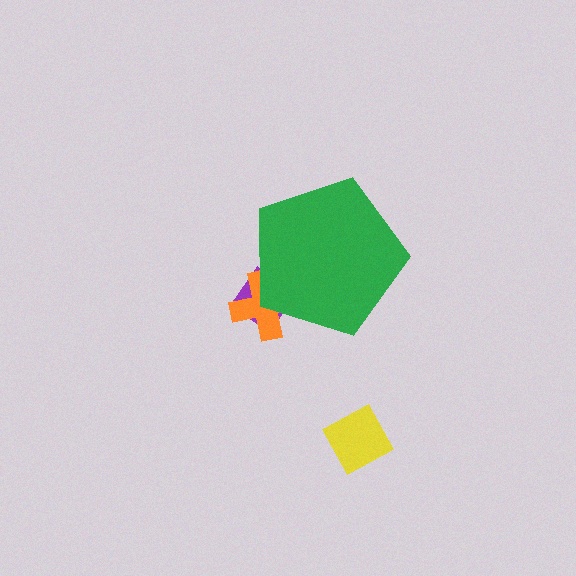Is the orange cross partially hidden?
Yes, the orange cross is partially hidden behind the green pentagon.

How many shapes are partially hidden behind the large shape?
2 shapes are partially hidden.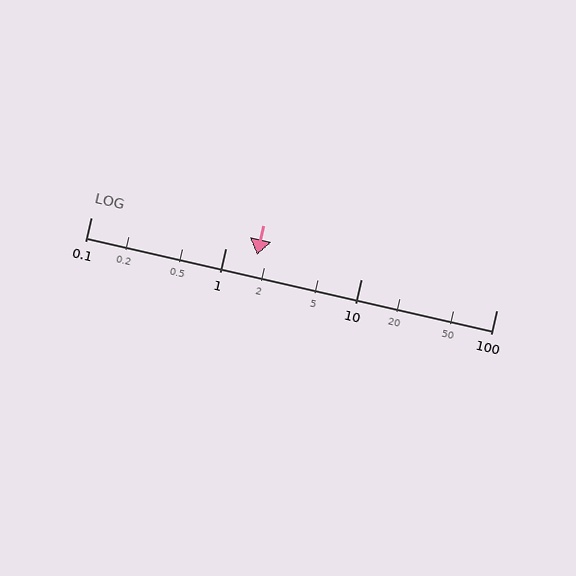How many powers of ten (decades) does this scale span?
The scale spans 3 decades, from 0.1 to 100.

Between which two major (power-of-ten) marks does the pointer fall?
The pointer is between 1 and 10.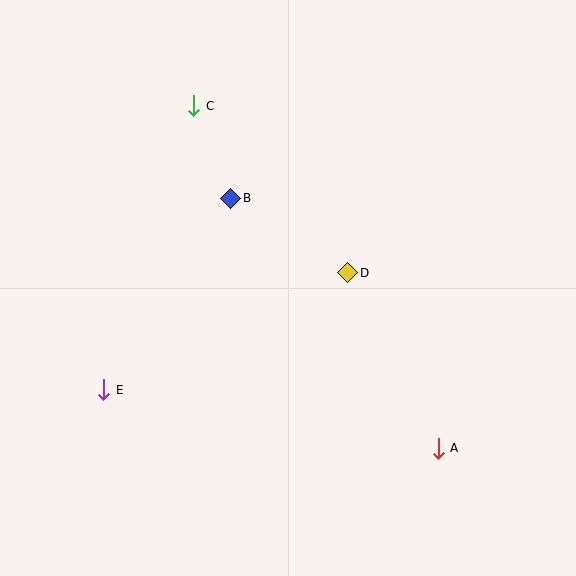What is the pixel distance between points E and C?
The distance between E and C is 298 pixels.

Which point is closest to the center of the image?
Point D at (348, 273) is closest to the center.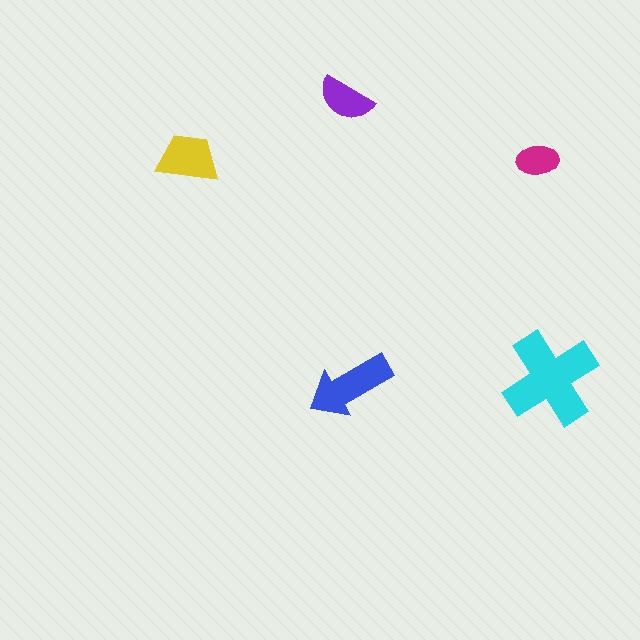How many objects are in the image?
There are 5 objects in the image.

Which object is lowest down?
The blue arrow is bottommost.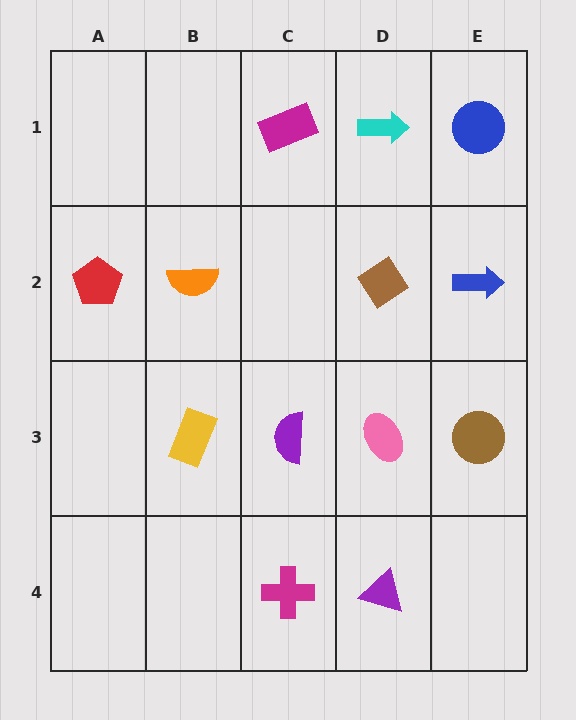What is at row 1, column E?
A blue circle.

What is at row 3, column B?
A yellow rectangle.